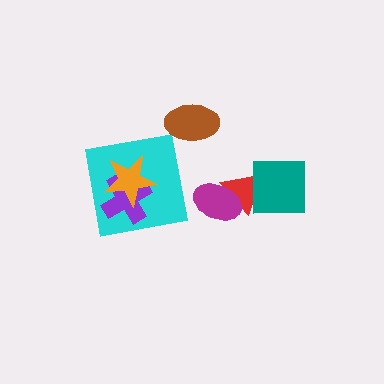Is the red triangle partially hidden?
Yes, it is partially covered by another shape.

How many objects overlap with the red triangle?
2 objects overlap with the red triangle.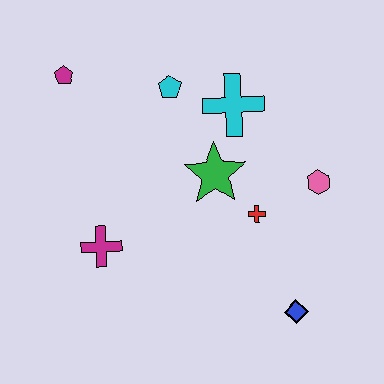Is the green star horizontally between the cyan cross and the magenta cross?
Yes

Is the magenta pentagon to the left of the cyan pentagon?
Yes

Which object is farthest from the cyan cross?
The blue diamond is farthest from the cyan cross.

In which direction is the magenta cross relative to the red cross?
The magenta cross is to the left of the red cross.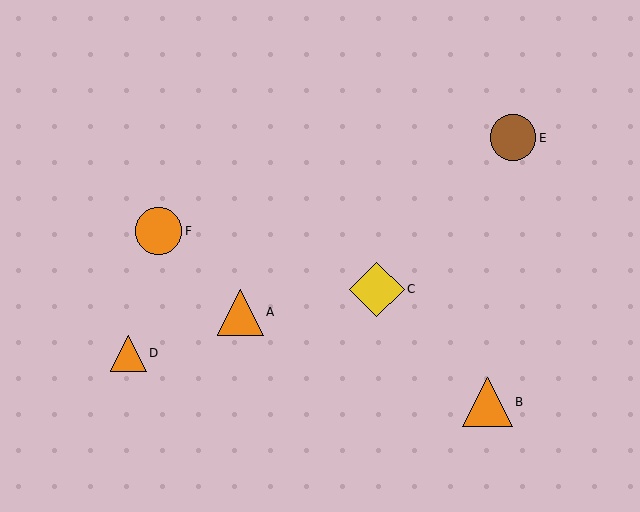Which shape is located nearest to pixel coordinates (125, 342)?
The orange triangle (labeled D) at (129, 353) is nearest to that location.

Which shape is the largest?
The yellow diamond (labeled C) is the largest.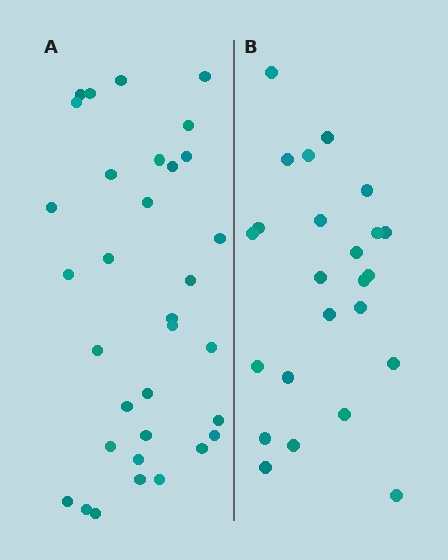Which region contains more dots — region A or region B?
Region A (the left region) has more dots.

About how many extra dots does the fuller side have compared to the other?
Region A has roughly 8 or so more dots than region B.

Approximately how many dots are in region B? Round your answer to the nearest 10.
About 20 dots. (The exact count is 24, which rounds to 20.)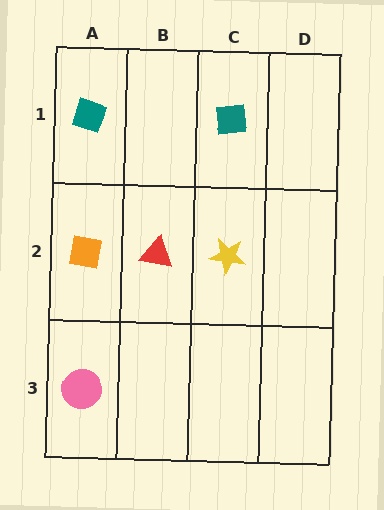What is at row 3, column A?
A pink circle.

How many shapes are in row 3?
1 shape.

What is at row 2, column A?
An orange square.